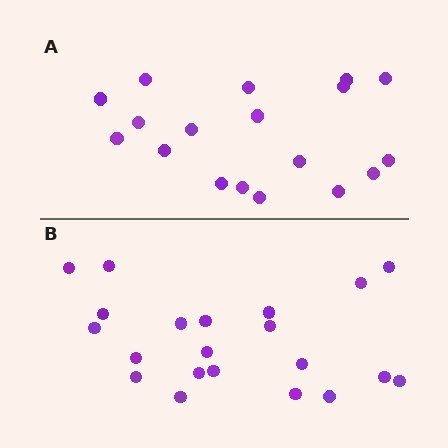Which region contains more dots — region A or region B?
Region B (the bottom region) has more dots.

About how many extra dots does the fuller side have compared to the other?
Region B has just a few more — roughly 2 or 3 more dots than region A.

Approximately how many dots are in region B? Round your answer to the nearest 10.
About 20 dots. (The exact count is 21, which rounds to 20.)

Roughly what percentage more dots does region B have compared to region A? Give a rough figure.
About 15% more.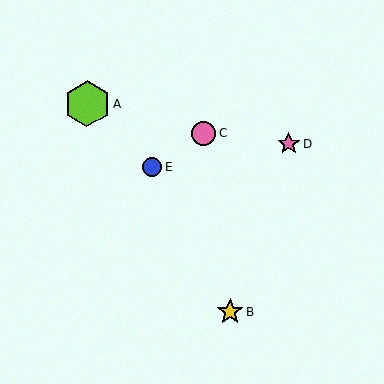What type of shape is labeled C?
Shape C is a pink circle.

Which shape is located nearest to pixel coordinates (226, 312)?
The yellow star (labeled B) at (230, 312) is nearest to that location.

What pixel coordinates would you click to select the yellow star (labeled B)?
Click at (230, 312) to select the yellow star B.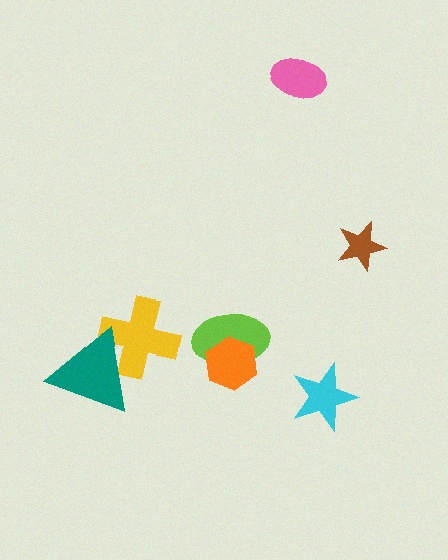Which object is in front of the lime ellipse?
The orange hexagon is in front of the lime ellipse.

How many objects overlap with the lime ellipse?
1 object overlaps with the lime ellipse.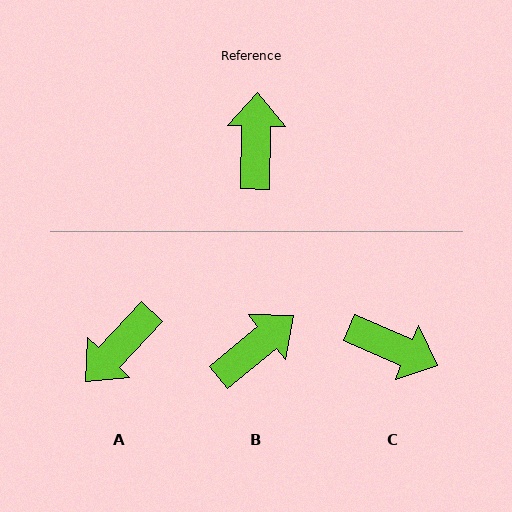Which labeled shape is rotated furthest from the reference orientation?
A, about 138 degrees away.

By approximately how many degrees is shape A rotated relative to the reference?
Approximately 138 degrees counter-clockwise.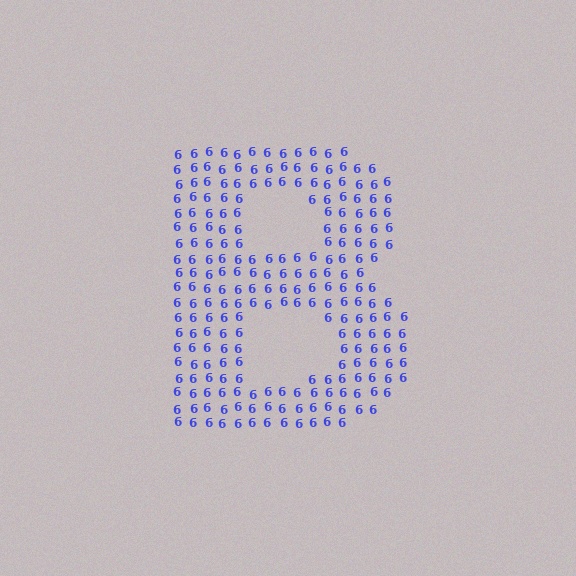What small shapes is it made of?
It is made of small digit 6's.